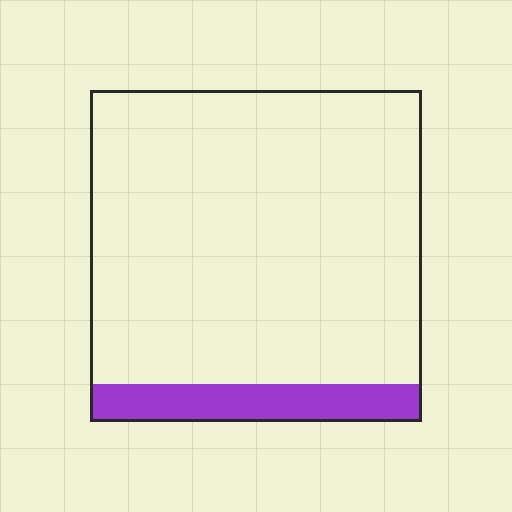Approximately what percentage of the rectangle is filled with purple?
Approximately 10%.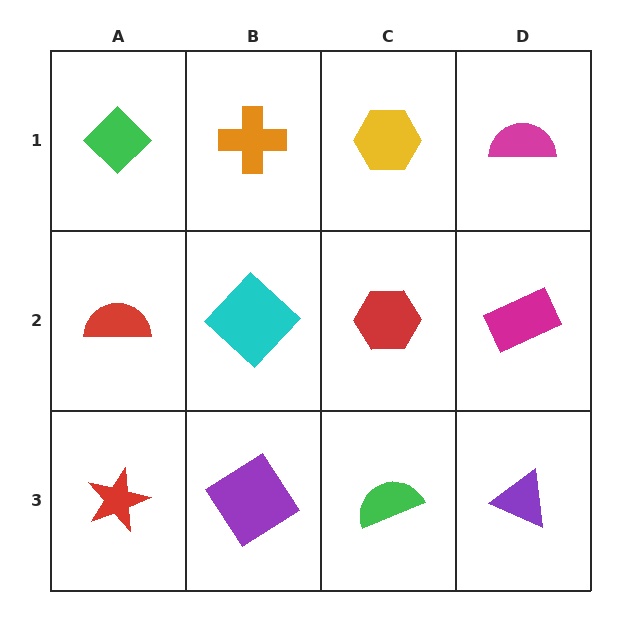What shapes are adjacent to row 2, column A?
A green diamond (row 1, column A), a red star (row 3, column A), a cyan diamond (row 2, column B).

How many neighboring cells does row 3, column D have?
2.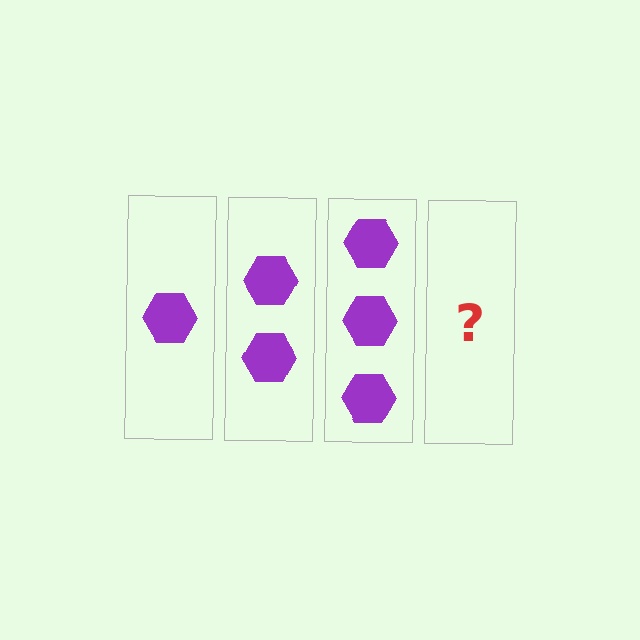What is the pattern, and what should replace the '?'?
The pattern is that each step adds one more hexagon. The '?' should be 4 hexagons.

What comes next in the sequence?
The next element should be 4 hexagons.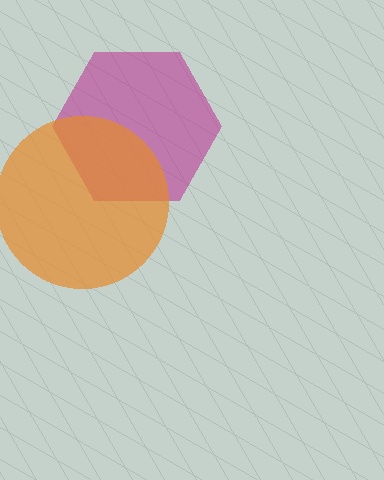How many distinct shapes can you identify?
There are 2 distinct shapes: a magenta hexagon, an orange circle.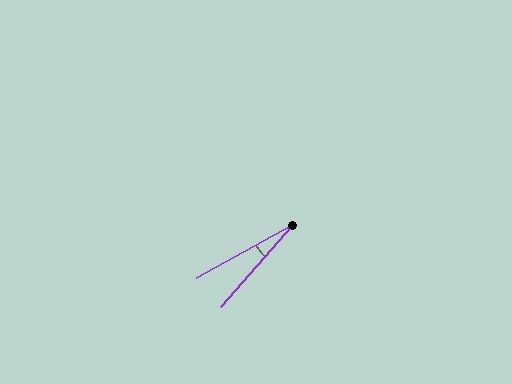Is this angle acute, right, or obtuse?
It is acute.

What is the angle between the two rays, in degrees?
Approximately 20 degrees.